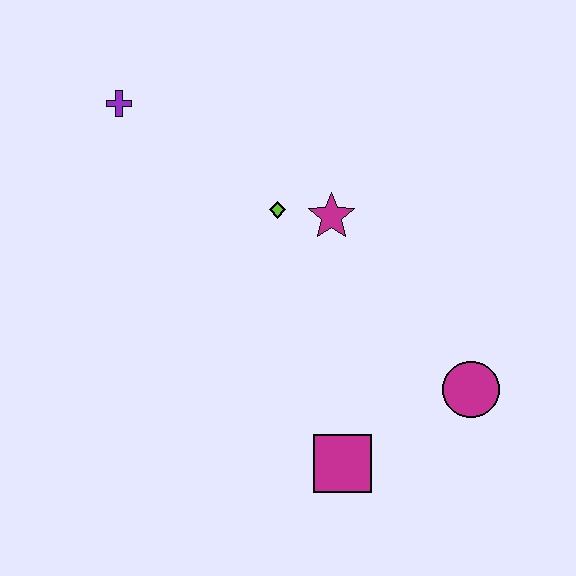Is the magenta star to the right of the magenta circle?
No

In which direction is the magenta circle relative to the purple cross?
The magenta circle is to the right of the purple cross.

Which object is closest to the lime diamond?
The magenta star is closest to the lime diamond.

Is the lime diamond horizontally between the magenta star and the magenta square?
No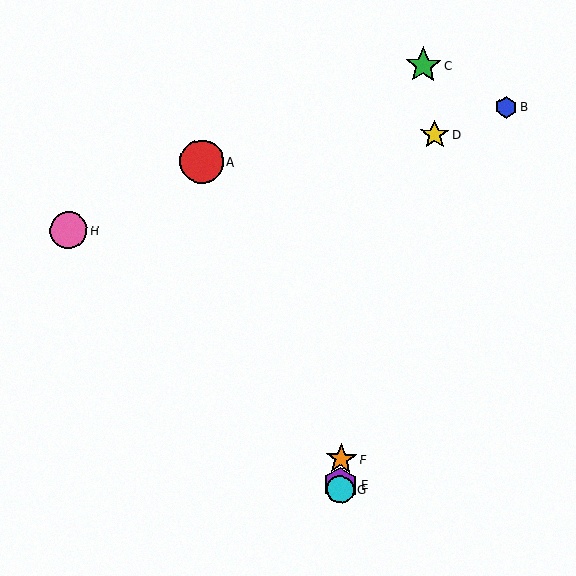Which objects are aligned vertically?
Objects E, F, G are aligned vertically.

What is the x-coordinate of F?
Object F is at x≈341.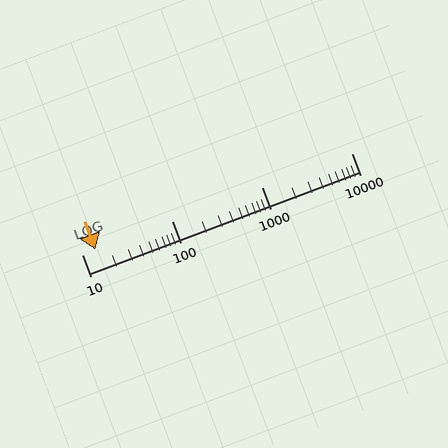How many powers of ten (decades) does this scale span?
The scale spans 3 decades, from 10 to 10000.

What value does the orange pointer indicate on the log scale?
The pointer indicates approximately 14.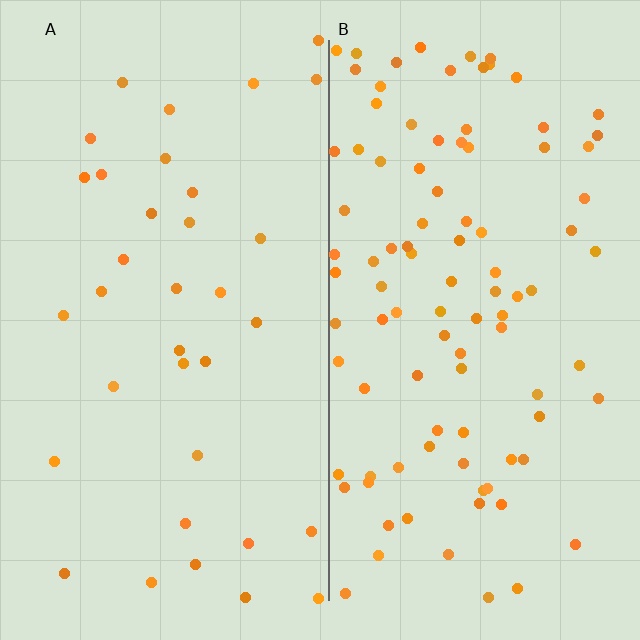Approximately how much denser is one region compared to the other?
Approximately 2.8× — region B over region A.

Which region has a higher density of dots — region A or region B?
B (the right).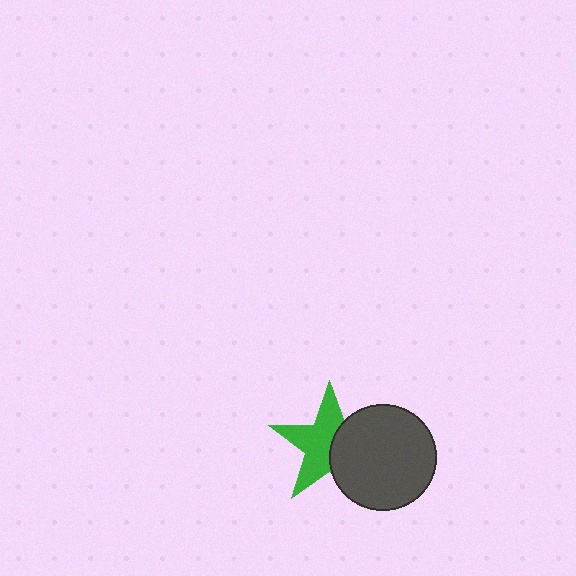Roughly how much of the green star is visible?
About half of it is visible (roughly 59%).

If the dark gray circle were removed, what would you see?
You would see the complete green star.